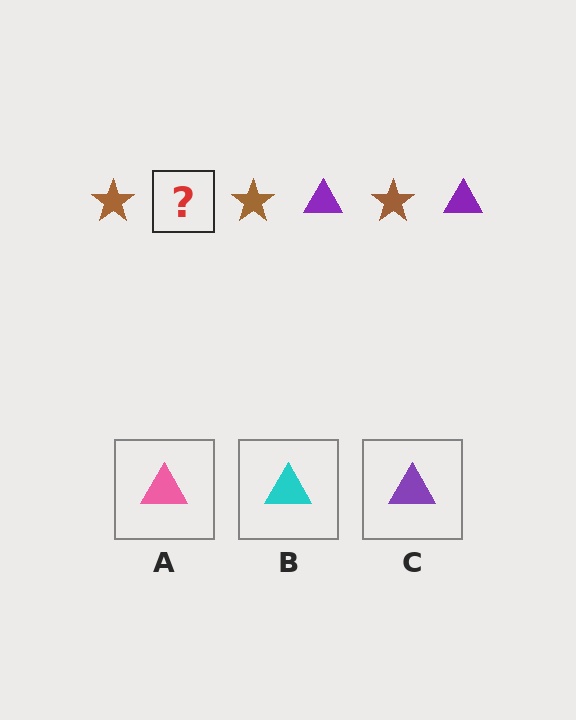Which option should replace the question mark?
Option C.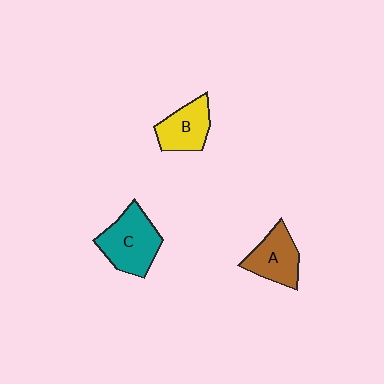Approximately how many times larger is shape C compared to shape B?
Approximately 1.4 times.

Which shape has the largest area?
Shape C (teal).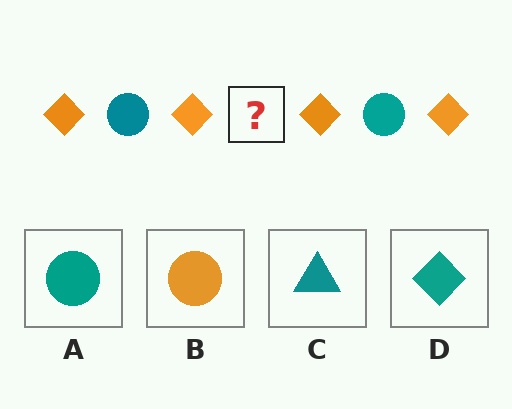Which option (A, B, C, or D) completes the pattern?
A.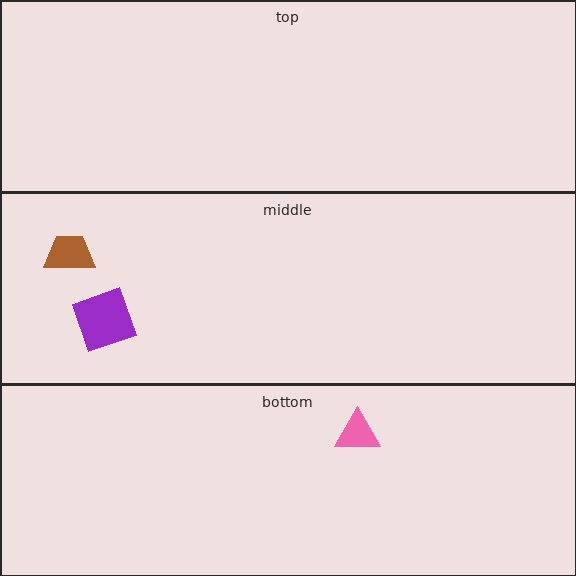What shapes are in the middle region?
The brown trapezoid, the purple square.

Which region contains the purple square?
The middle region.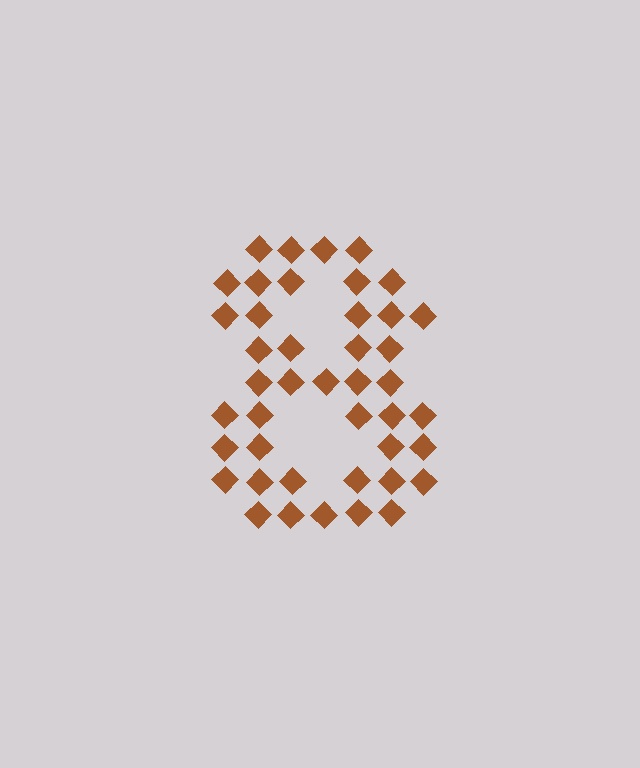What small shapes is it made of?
It is made of small diamonds.